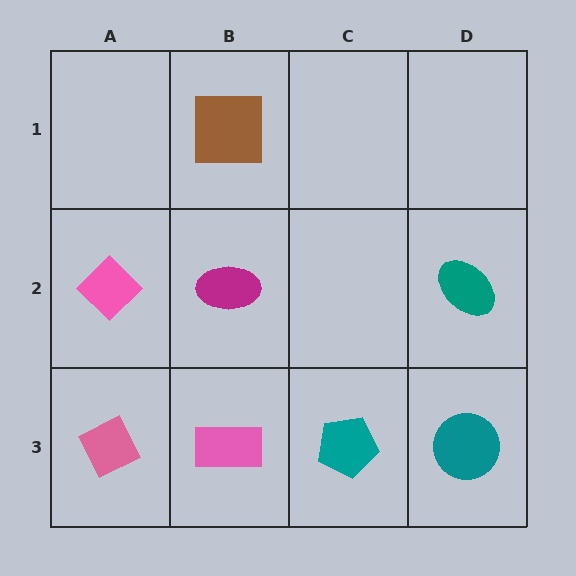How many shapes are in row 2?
3 shapes.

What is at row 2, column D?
A teal ellipse.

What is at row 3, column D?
A teal circle.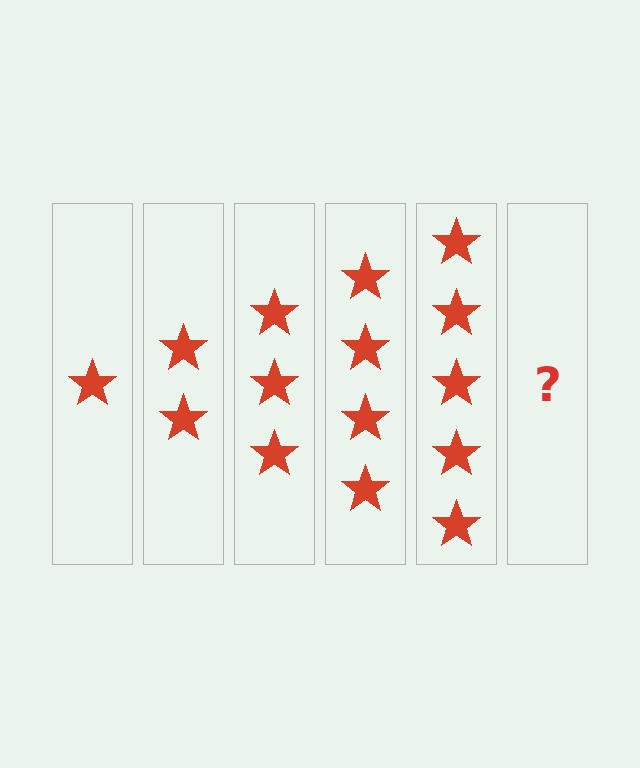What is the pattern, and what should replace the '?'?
The pattern is that each step adds one more star. The '?' should be 6 stars.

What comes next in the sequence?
The next element should be 6 stars.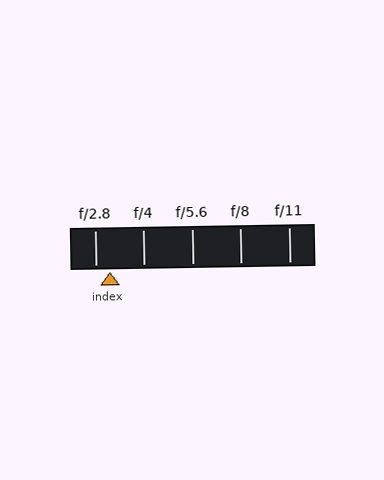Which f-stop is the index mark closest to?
The index mark is closest to f/2.8.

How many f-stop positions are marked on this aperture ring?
There are 5 f-stop positions marked.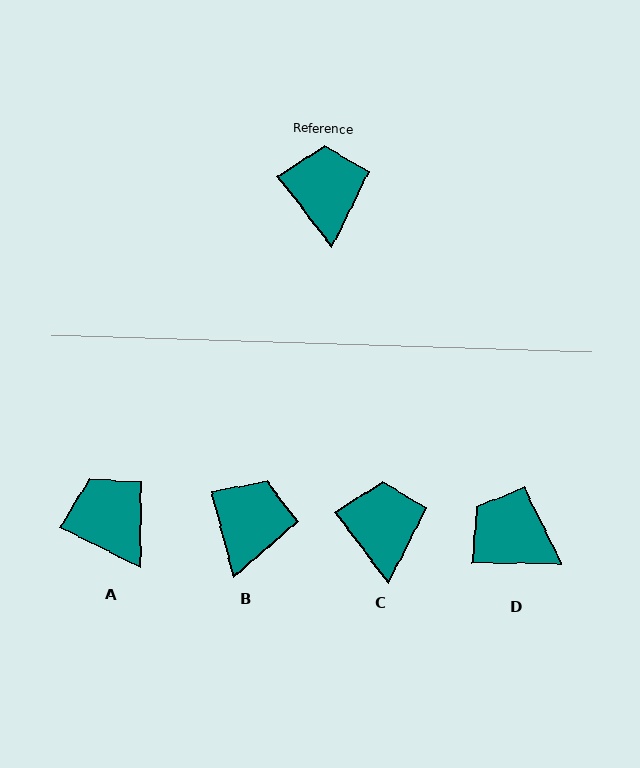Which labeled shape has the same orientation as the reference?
C.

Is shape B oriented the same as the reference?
No, it is off by about 23 degrees.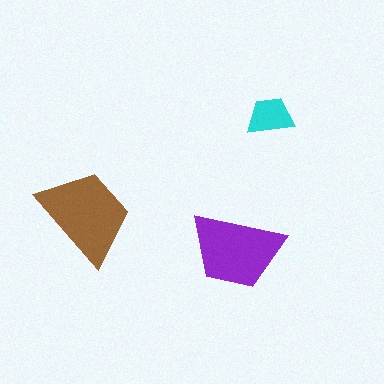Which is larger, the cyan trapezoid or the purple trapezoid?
The purple one.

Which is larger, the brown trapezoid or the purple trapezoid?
The brown one.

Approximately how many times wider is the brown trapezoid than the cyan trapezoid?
About 2 times wider.